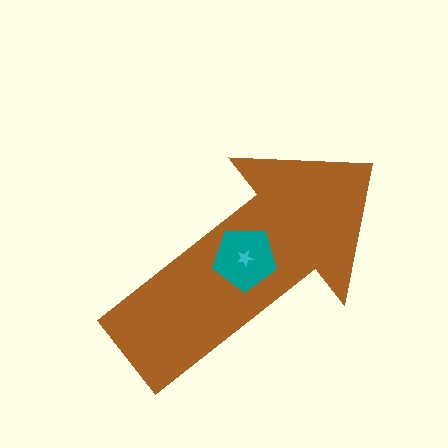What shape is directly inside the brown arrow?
The teal pentagon.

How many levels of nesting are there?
3.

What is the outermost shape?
The brown arrow.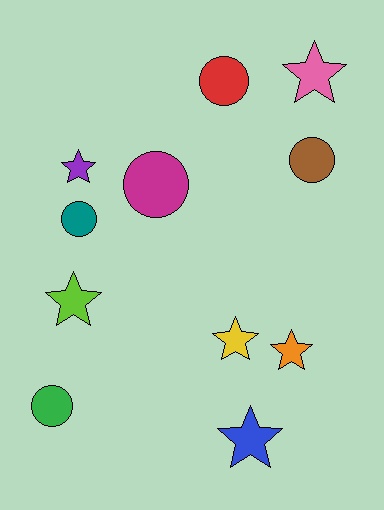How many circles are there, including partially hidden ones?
There are 5 circles.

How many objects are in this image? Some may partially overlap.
There are 11 objects.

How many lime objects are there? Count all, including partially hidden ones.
There is 1 lime object.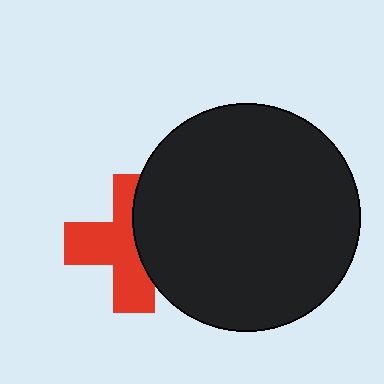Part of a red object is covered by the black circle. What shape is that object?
It is a cross.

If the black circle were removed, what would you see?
You would see the complete red cross.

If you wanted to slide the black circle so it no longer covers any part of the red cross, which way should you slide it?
Slide it right — that is the most direct way to separate the two shapes.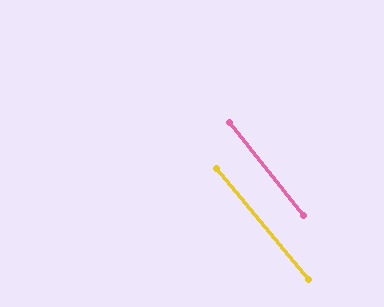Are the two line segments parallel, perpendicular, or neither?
Parallel — their directions differ by only 1.3°.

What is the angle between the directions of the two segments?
Approximately 1 degree.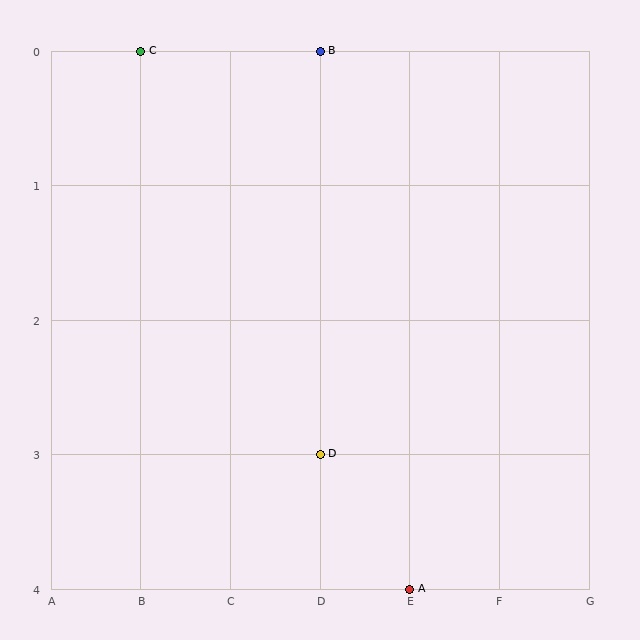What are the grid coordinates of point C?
Point C is at grid coordinates (B, 0).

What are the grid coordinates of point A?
Point A is at grid coordinates (E, 4).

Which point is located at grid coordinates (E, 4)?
Point A is at (E, 4).